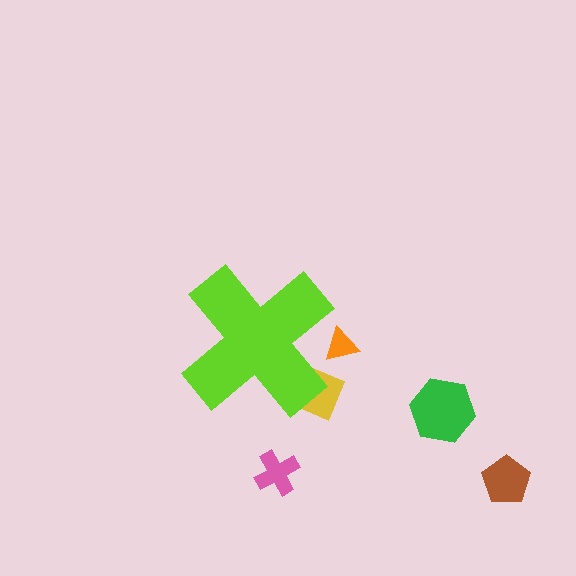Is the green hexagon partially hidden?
No, the green hexagon is fully visible.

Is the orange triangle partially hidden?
Yes, the orange triangle is partially hidden behind the lime cross.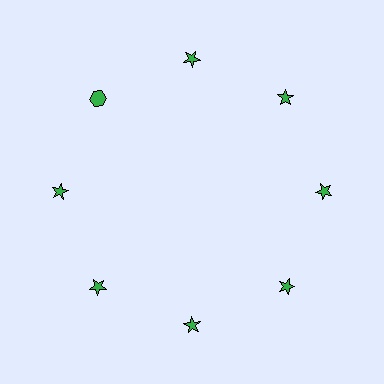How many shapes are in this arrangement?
There are 8 shapes arranged in a ring pattern.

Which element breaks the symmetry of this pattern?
The green hexagon at roughly the 10 o'clock position breaks the symmetry. All other shapes are green stars.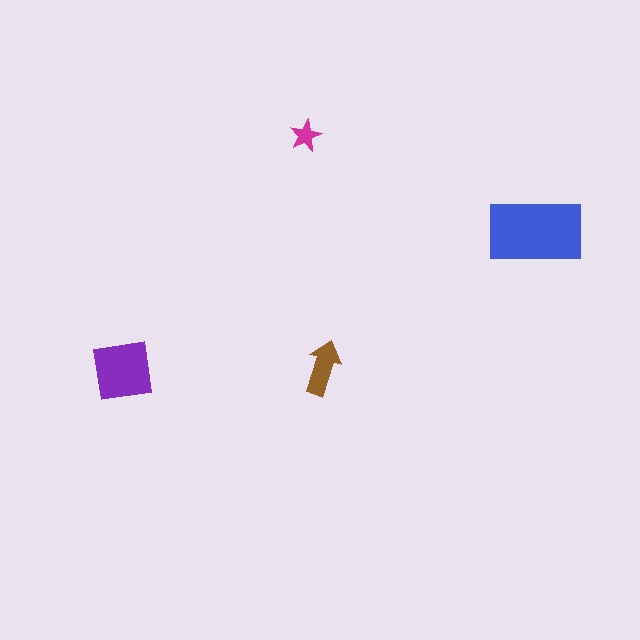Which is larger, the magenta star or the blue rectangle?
The blue rectangle.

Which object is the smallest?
The magenta star.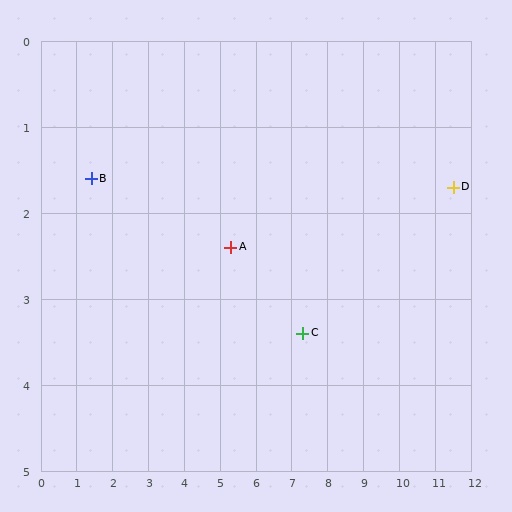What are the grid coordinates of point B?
Point B is at approximately (1.4, 1.6).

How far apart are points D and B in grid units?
Points D and B are about 10.1 grid units apart.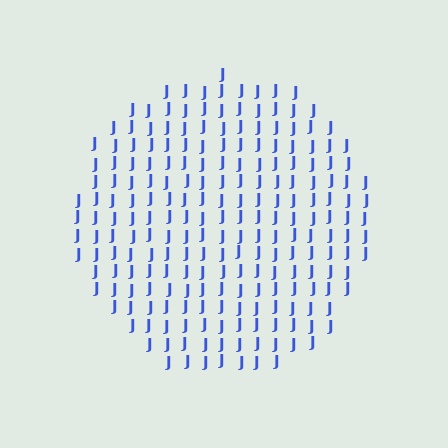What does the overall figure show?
The overall figure shows a circle.